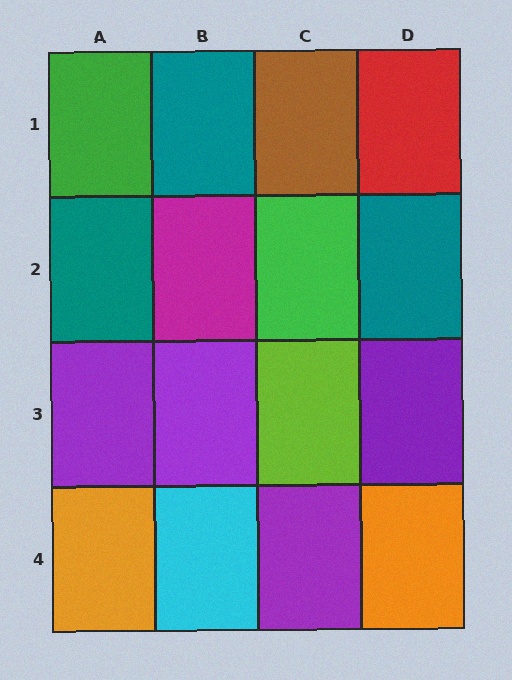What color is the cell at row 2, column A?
Teal.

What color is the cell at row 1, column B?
Teal.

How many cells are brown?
1 cell is brown.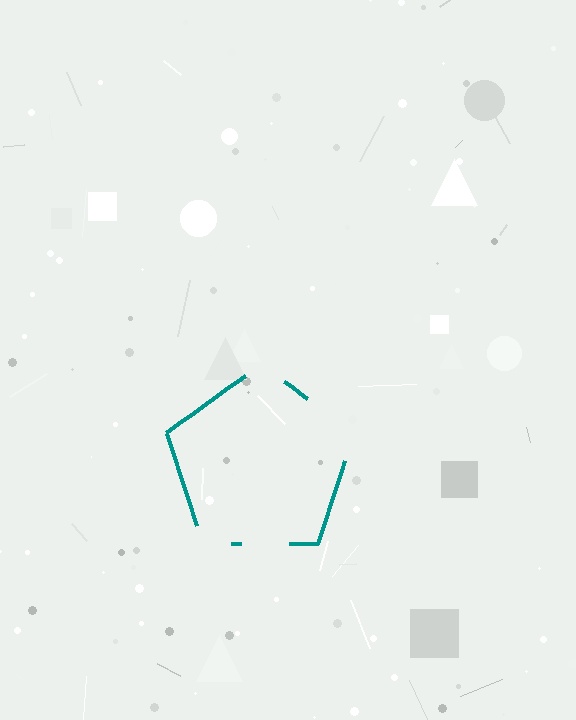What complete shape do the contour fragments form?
The contour fragments form a pentagon.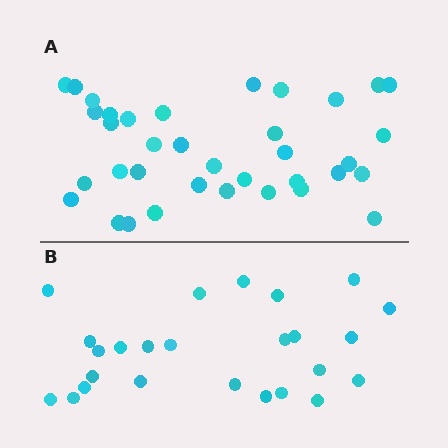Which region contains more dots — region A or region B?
Region A (the top region) has more dots.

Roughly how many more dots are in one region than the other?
Region A has roughly 12 or so more dots than region B.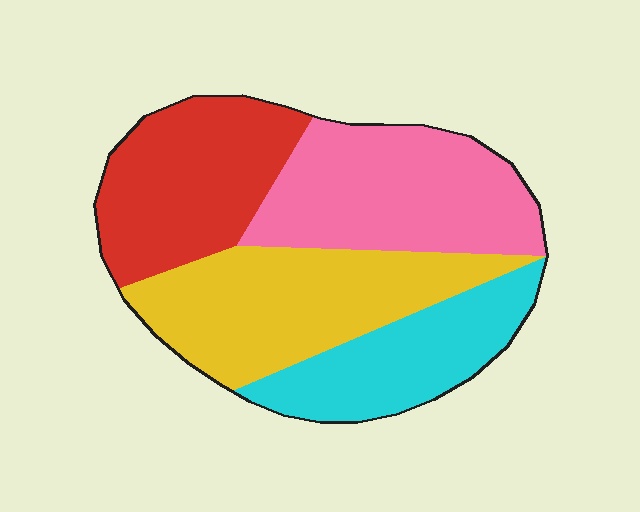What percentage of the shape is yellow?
Yellow covers around 30% of the shape.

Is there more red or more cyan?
Red.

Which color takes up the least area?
Cyan, at roughly 20%.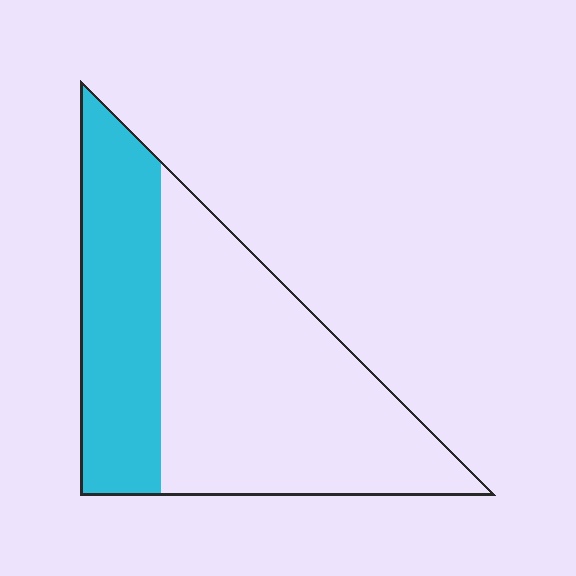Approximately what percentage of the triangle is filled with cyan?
Approximately 35%.